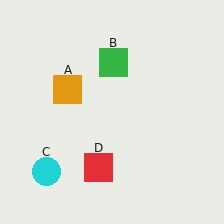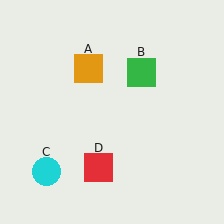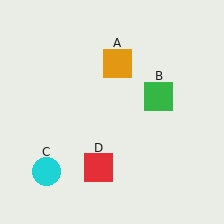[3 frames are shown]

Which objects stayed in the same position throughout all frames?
Cyan circle (object C) and red square (object D) remained stationary.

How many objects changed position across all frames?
2 objects changed position: orange square (object A), green square (object B).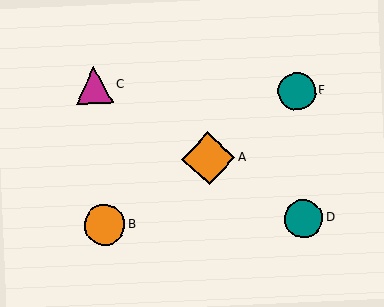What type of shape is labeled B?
Shape B is an orange circle.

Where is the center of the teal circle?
The center of the teal circle is at (297, 92).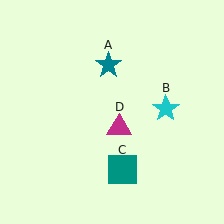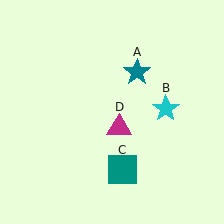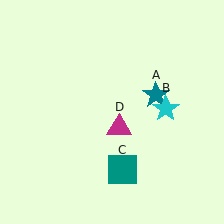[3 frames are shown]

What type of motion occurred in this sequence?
The teal star (object A) rotated clockwise around the center of the scene.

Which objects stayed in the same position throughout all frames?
Cyan star (object B) and teal square (object C) and magenta triangle (object D) remained stationary.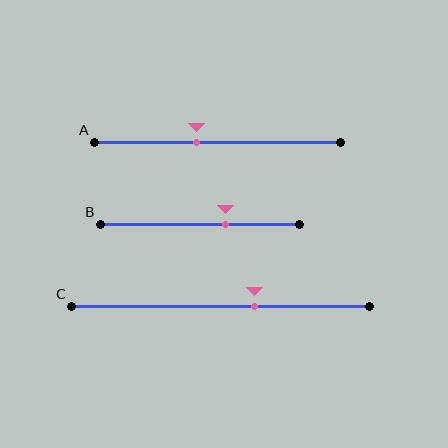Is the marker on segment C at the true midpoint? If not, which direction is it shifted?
No, the marker on segment C is shifted to the right by about 12% of the segment length.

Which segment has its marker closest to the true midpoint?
Segment A has its marker closest to the true midpoint.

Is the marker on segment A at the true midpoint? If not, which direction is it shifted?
No, the marker on segment A is shifted to the left by about 9% of the segment length.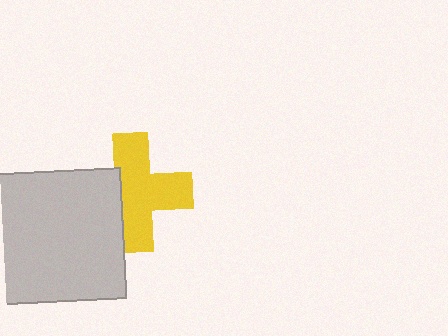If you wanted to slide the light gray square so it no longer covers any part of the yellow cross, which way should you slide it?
Slide it left — that is the most direct way to separate the two shapes.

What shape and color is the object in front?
The object in front is a light gray square.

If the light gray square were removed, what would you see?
You would see the complete yellow cross.